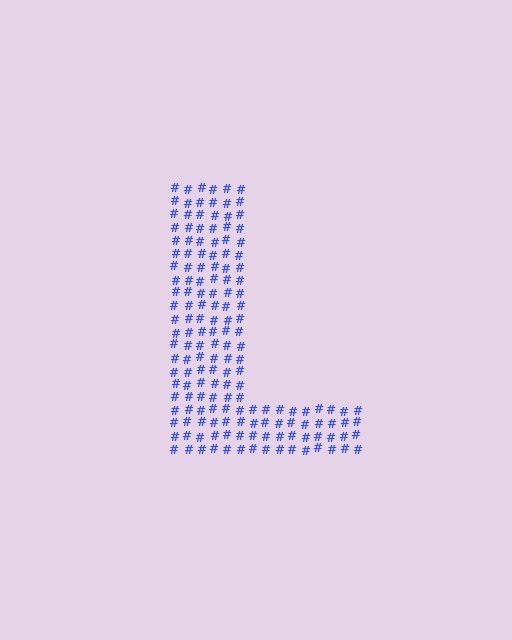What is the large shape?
The large shape is the letter L.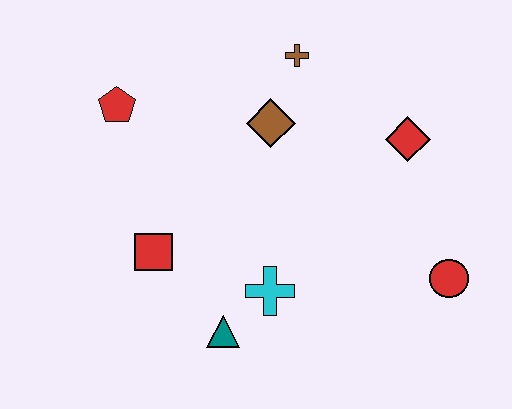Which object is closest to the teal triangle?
The cyan cross is closest to the teal triangle.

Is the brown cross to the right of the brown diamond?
Yes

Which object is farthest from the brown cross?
The teal triangle is farthest from the brown cross.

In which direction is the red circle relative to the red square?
The red circle is to the right of the red square.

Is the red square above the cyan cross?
Yes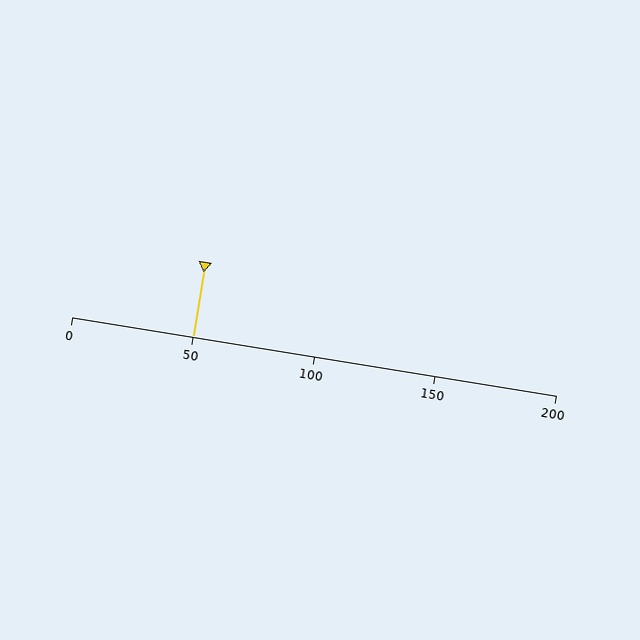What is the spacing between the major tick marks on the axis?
The major ticks are spaced 50 apart.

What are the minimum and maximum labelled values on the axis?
The axis runs from 0 to 200.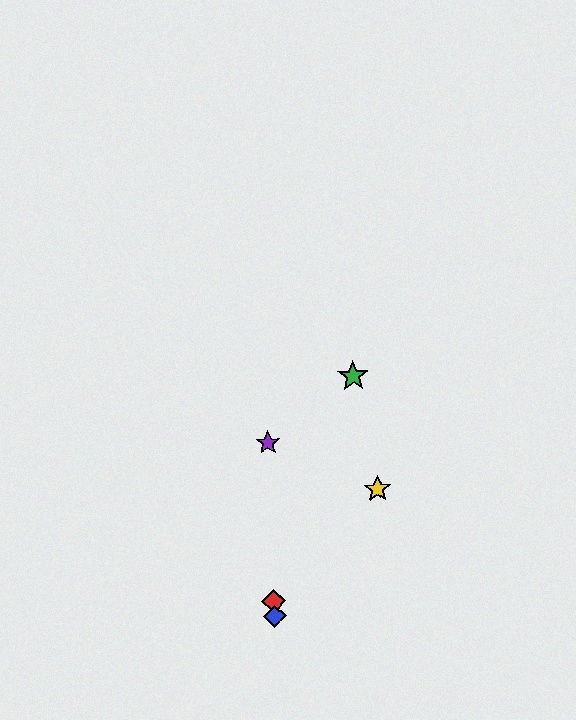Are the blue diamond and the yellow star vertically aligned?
No, the blue diamond is at x≈275 and the yellow star is at x≈377.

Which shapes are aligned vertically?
The red diamond, the blue diamond, the purple star are aligned vertically.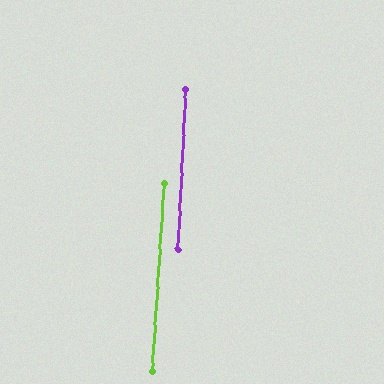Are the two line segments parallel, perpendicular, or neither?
Parallel — their directions differ by only 0.9°.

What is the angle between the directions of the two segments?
Approximately 1 degree.